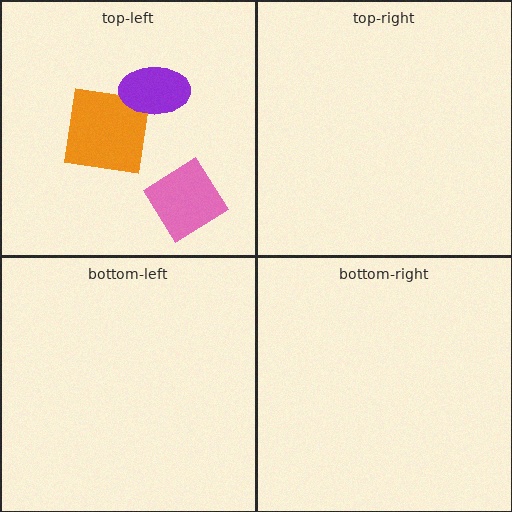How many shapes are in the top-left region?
3.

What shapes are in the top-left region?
The orange square, the purple ellipse, the pink diamond.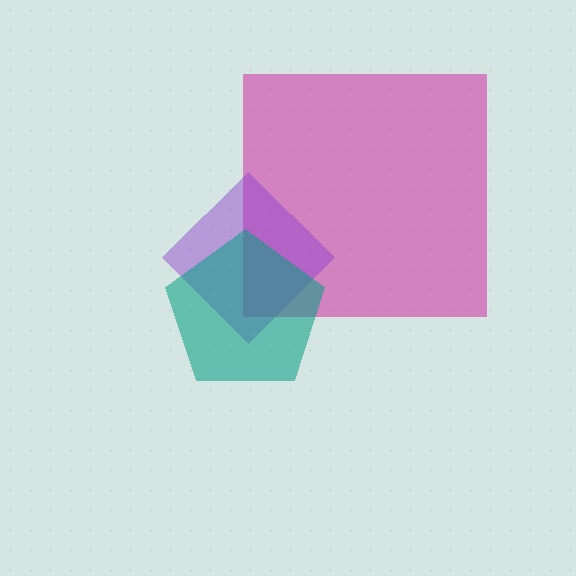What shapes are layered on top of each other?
The layered shapes are: a magenta square, a purple diamond, a teal pentagon.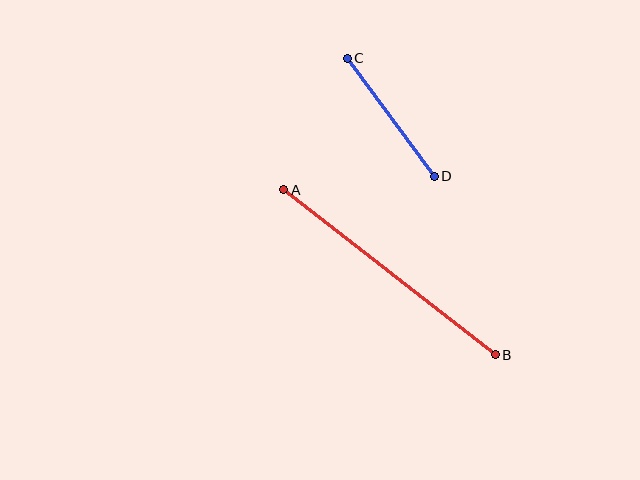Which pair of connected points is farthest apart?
Points A and B are farthest apart.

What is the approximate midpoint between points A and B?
The midpoint is at approximately (389, 272) pixels.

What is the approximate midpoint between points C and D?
The midpoint is at approximately (391, 117) pixels.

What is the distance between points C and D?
The distance is approximately 147 pixels.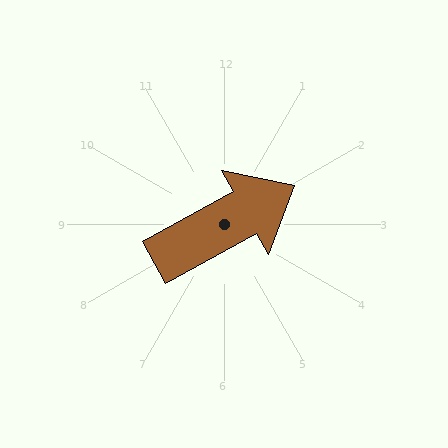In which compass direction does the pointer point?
Northeast.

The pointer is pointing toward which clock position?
Roughly 2 o'clock.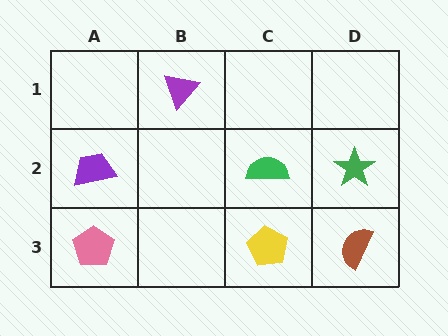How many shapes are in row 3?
3 shapes.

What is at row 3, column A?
A pink pentagon.